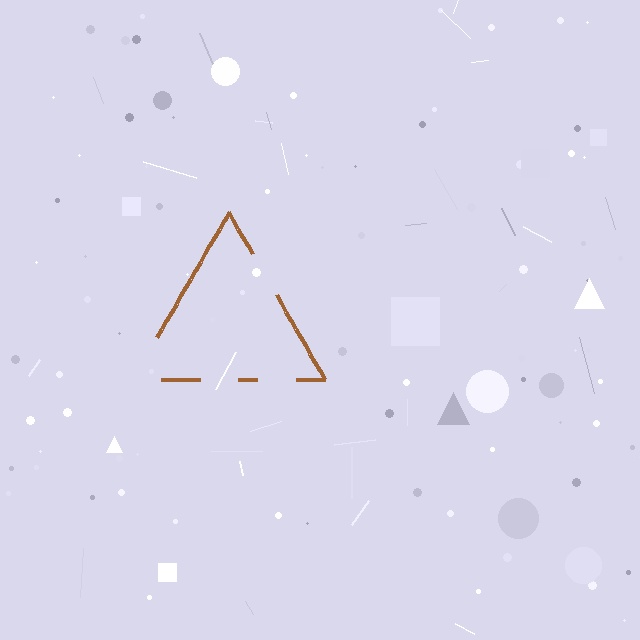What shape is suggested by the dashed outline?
The dashed outline suggests a triangle.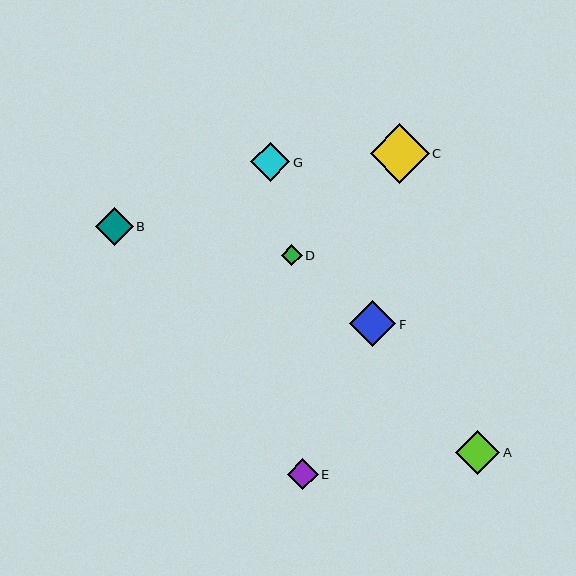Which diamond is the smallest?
Diamond D is the smallest with a size of approximately 21 pixels.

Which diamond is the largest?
Diamond C is the largest with a size of approximately 59 pixels.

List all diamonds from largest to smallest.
From largest to smallest: C, F, A, G, B, E, D.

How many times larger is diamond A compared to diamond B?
Diamond A is approximately 1.2 times the size of diamond B.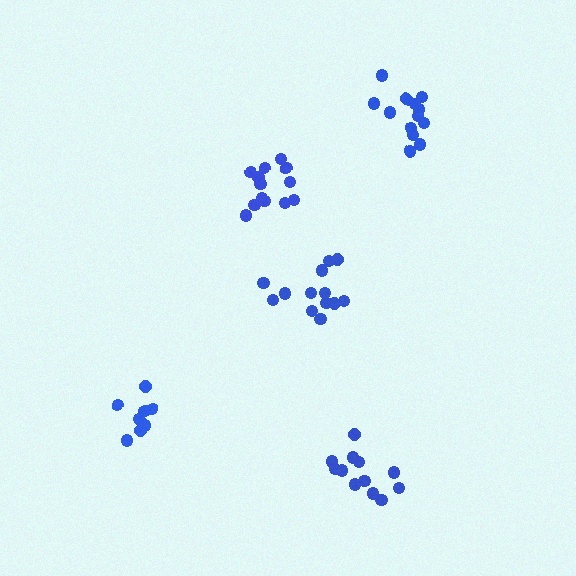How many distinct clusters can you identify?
There are 5 distinct clusters.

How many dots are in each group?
Group 1: 13 dots, Group 2: 12 dots, Group 3: 13 dots, Group 4: 9 dots, Group 5: 13 dots (60 total).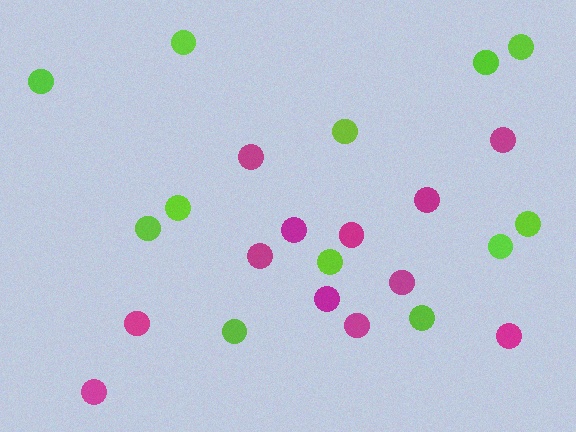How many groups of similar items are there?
There are 2 groups: one group of magenta circles (12) and one group of lime circles (12).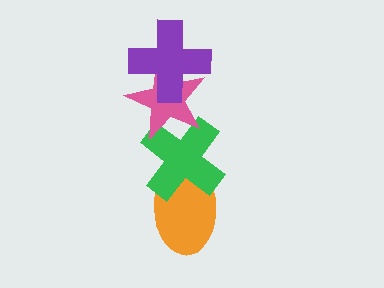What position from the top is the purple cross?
The purple cross is 1st from the top.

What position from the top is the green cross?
The green cross is 3rd from the top.